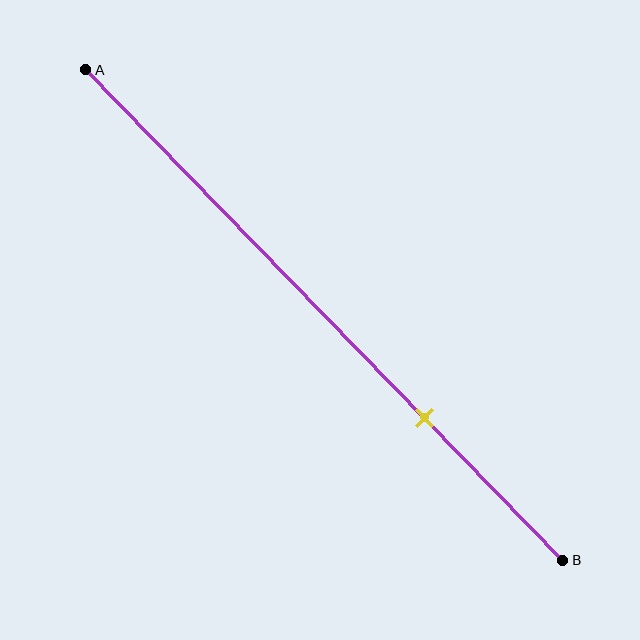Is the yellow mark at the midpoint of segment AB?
No, the mark is at about 70% from A, not at the 50% midpoint.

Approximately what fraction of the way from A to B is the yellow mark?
The yellow mark is approximately 70% of the way from A to B.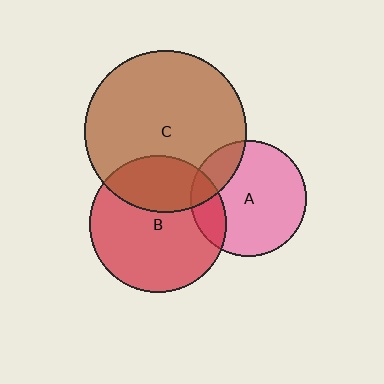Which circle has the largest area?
Circle C (brown).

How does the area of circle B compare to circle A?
Approximately 1.4 times.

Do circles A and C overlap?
Yes.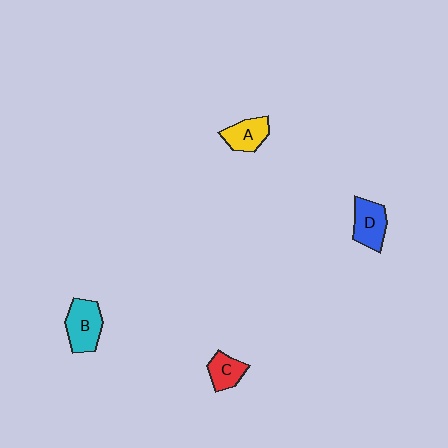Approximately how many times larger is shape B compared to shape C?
Approximately 1.5 times.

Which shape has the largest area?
Shape B (cyan).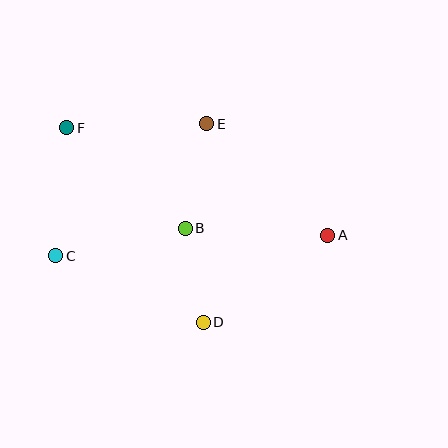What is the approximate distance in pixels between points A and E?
The distance between A and E is approximately 164 pixels.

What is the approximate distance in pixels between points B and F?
The distance between B and F is approximately 156 pixels.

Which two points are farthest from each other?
Points A and F are farthest from each other.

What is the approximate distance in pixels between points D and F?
The distance between D and F is approximately 238 pixels.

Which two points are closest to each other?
Points B and D are closest to each other.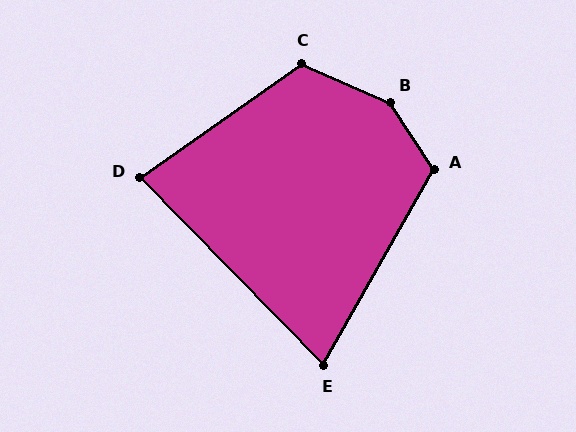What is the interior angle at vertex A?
Approximately 118 degrees (obtuse).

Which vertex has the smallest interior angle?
E, at approximately 74 degrees.